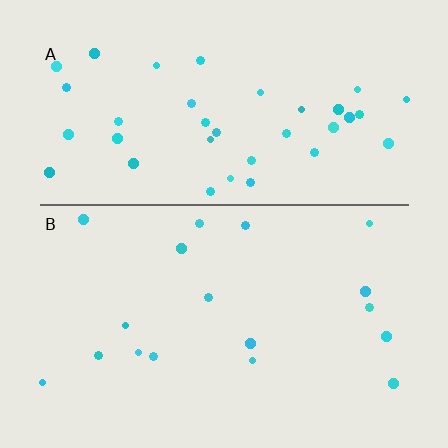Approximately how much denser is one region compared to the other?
Approximately 2.2× — region A over region B.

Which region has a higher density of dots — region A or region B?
A (the top).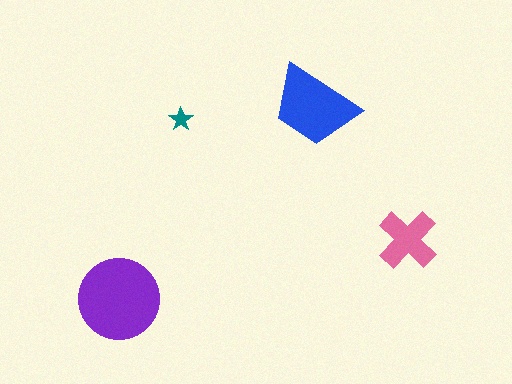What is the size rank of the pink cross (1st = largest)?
3rd.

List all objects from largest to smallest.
The purple circle, the blue trapezoid, the pink cross, the teal star.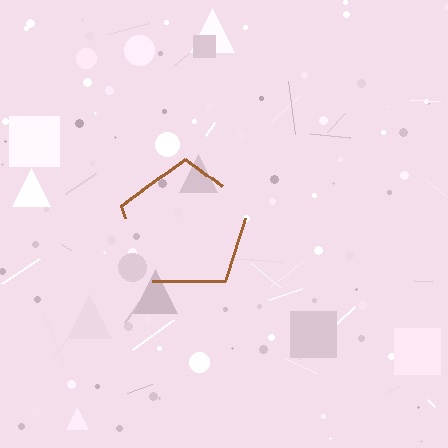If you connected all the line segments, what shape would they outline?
They would outline a pentagon.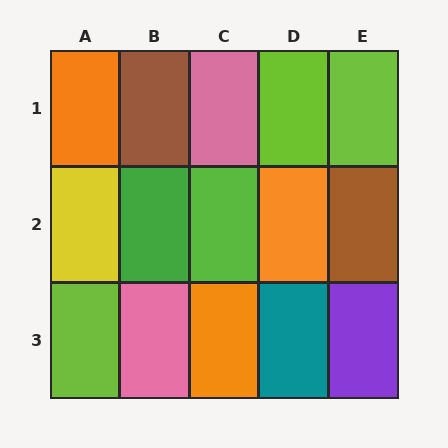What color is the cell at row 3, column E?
Purple.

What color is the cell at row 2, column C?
Lime.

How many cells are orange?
3 cells are orange.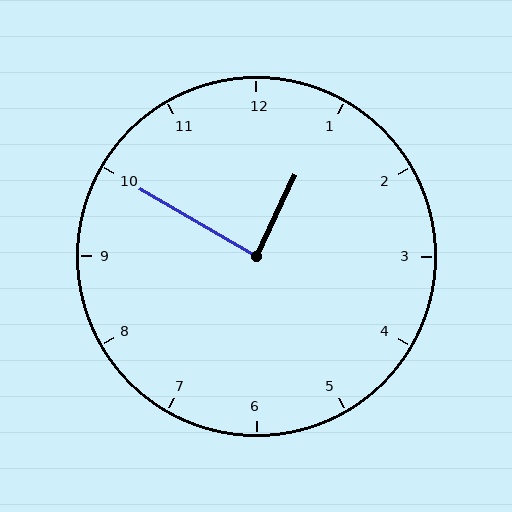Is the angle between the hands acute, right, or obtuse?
It is right.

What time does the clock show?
12:50.